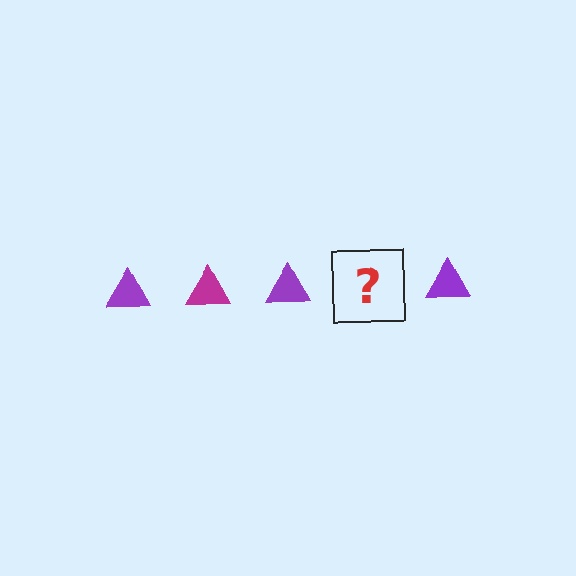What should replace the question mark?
The question mark should be replaced with a magenta triangle.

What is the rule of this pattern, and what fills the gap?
The rule is that the pattern cycles through purple, magenta triangles. The gap should be filled with a magenta triangle.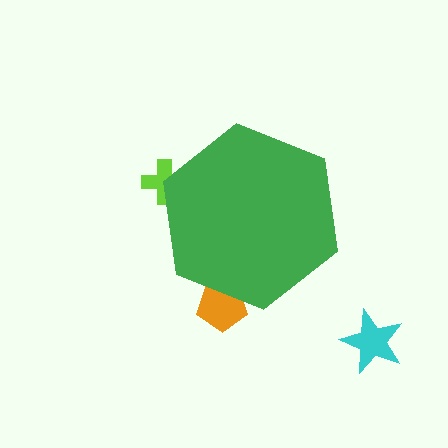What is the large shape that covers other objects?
A green hexagon.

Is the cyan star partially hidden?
No, the cyan star is fully visible.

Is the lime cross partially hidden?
Yes, the lime cross is partially hidden behind the green hexagon.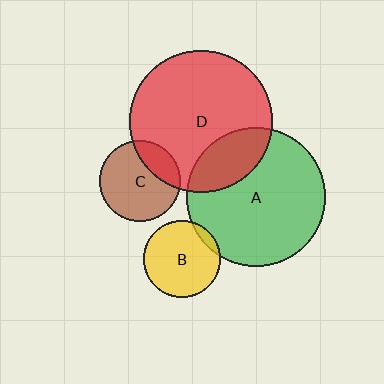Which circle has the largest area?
Circle D (red).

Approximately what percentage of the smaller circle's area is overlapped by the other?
Approximately 5%.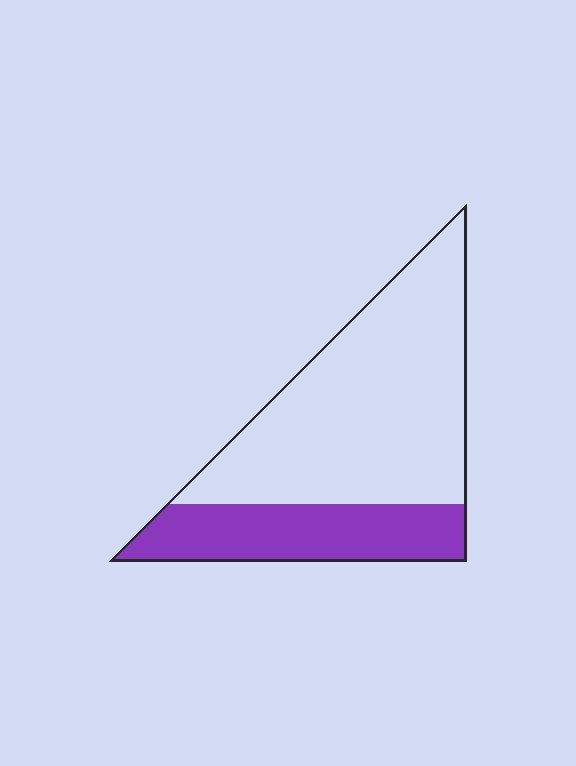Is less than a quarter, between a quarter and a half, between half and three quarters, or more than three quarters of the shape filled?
Between a quarter and a half.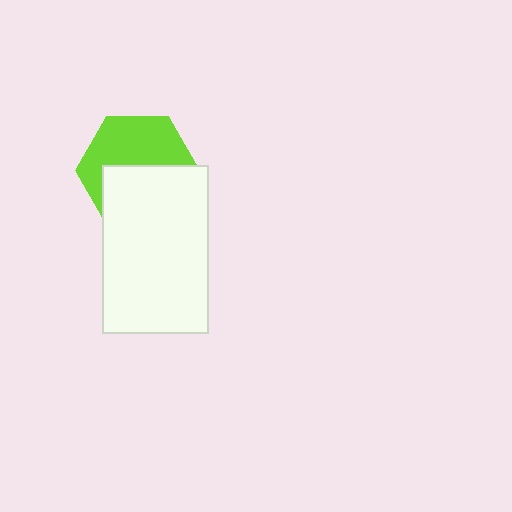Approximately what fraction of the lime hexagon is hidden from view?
Roughly 49% of the lime hexagon is hidden behind the white rectangle.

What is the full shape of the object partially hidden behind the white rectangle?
The partially hidden object is a lime hexagon.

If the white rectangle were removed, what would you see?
You would see the complete lime hexagon.